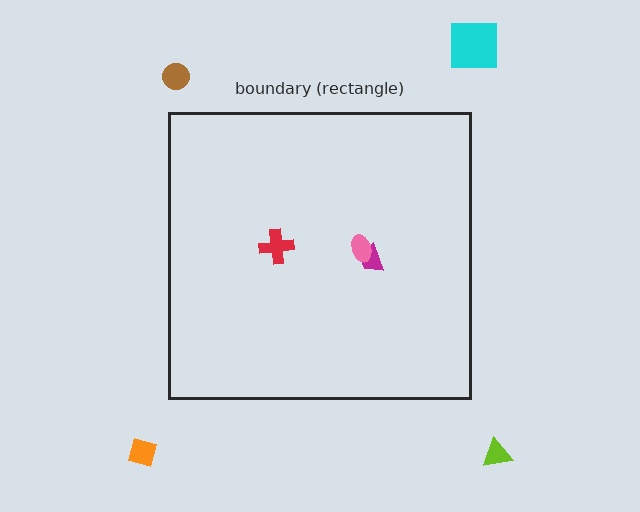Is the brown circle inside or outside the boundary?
Outside.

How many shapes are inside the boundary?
3 inside, 4 outside.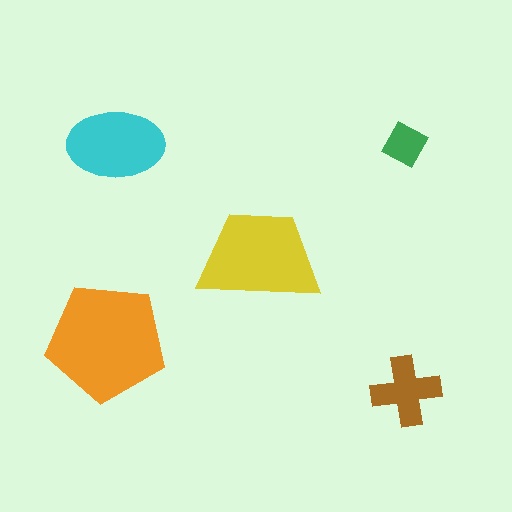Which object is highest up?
The green diamond is topmost.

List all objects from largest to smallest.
The orange pentagon, the yellow trapezoid, the cyan ellipse, the brown cross, the green diamond.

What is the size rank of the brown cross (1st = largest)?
4th.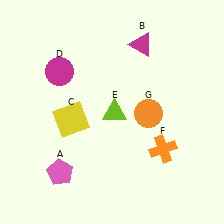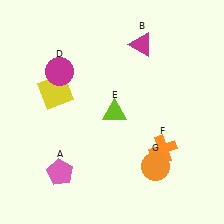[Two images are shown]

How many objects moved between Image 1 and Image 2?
2 objects moved between the two images.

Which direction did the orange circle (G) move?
The orange circle (G) moved down.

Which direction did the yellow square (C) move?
The yellow square (C) moved up.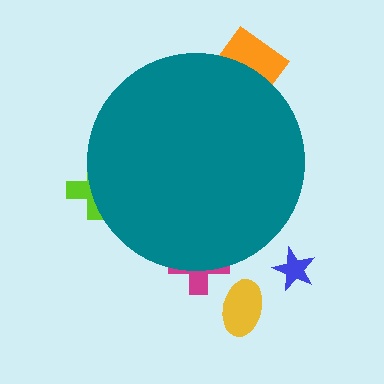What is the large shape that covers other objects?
A teal circle.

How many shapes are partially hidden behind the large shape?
3 shapes are partially hidden.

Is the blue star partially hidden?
No, the blue star is fully visible.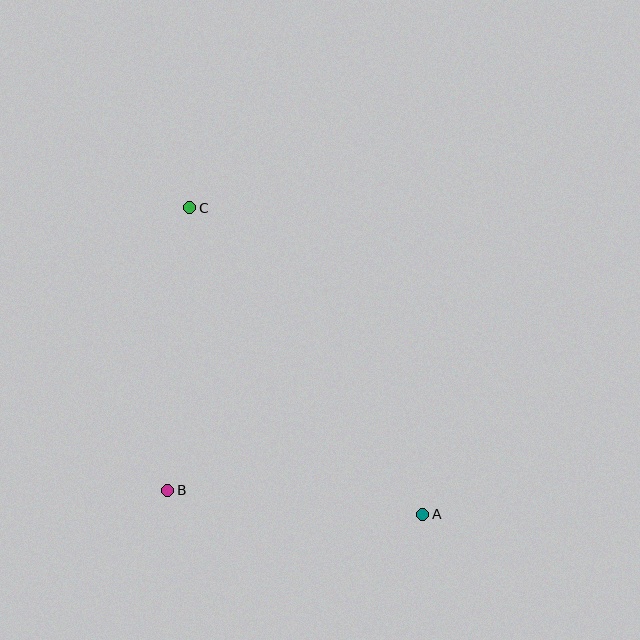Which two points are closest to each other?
Points A and B are closest to each other.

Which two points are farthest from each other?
Points A and C are farthest from each other.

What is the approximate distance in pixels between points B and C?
The distance between B and C is approximately 283 pixels.